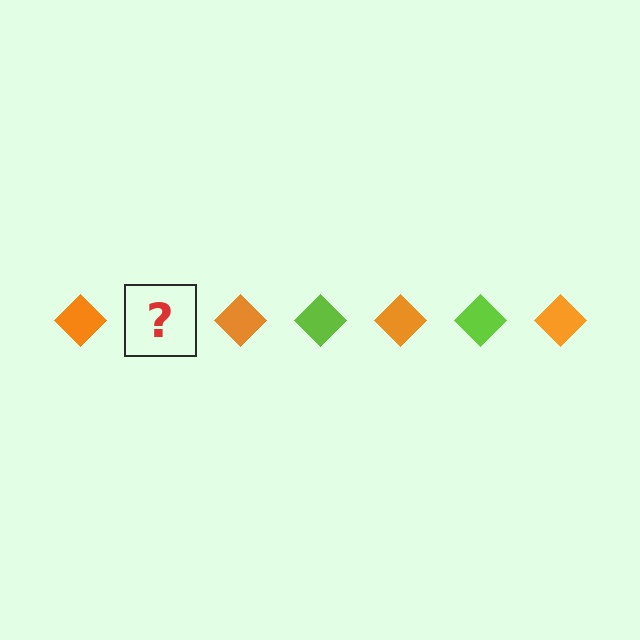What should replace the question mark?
The question mark should be replaced with a lime diamond.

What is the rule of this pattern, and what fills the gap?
The rule is that the pattern cycles through orange, lime diamonds. The gap should be filled with a lime diamond.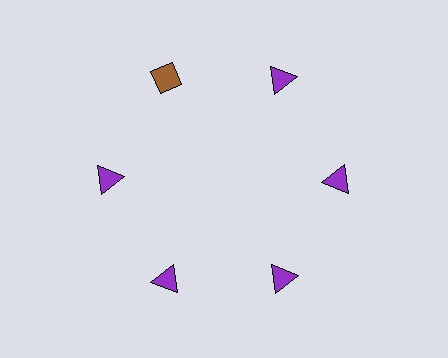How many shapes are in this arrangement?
There are 6 shapes arranged in a ring pattern.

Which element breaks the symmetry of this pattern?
The brown diamond at roughly the 11 o'clock position breaks the symmetry. All other shapes are purple triangles.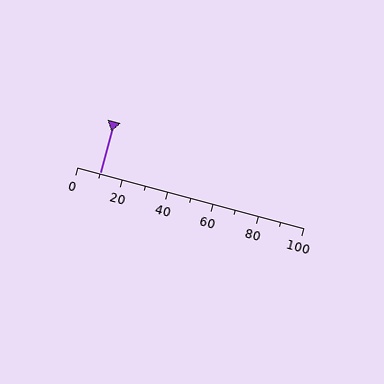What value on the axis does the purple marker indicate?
The marker indicates approximately 10.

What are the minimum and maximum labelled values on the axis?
The axis runs from 0 to 100.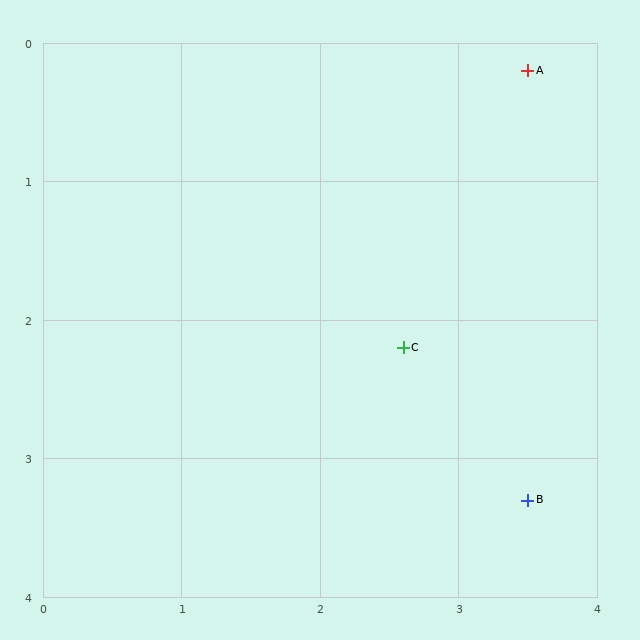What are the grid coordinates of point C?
Point C is at approximately (2.6, 2.2).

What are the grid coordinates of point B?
Point B is at approximately (3.5, 3.3).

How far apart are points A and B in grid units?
Points A and B are about 3.1 grid units apart.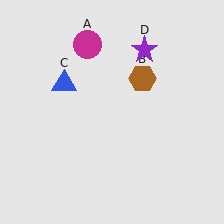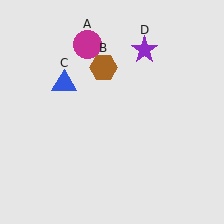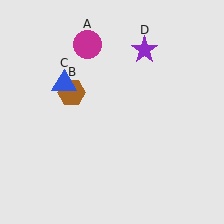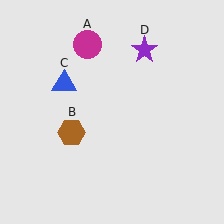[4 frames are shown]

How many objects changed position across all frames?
1 object changed position: brown hexagon (object B).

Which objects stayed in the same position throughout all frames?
Magenta circle (object A) and blue triangle (object C) and purple star (object D) remained stationary.